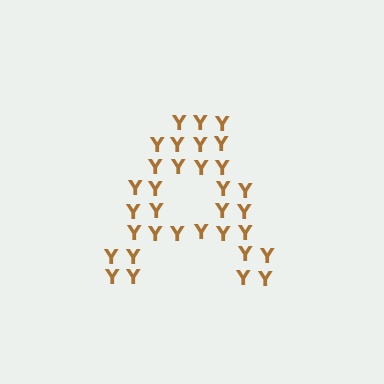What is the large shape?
The large shape is the letter A.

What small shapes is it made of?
It is made of small letter Y's.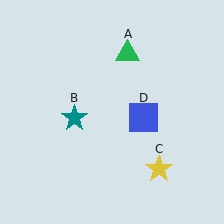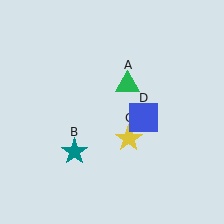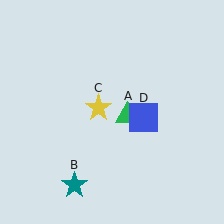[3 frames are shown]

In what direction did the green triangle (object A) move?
The green triangle (object A) moved down.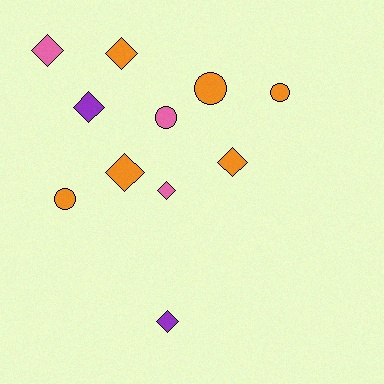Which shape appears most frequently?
Diamond, with 7 objects.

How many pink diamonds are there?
There are 2 pink diamonds.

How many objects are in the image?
There are 11 objects.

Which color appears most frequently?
Orange, with 6 objects.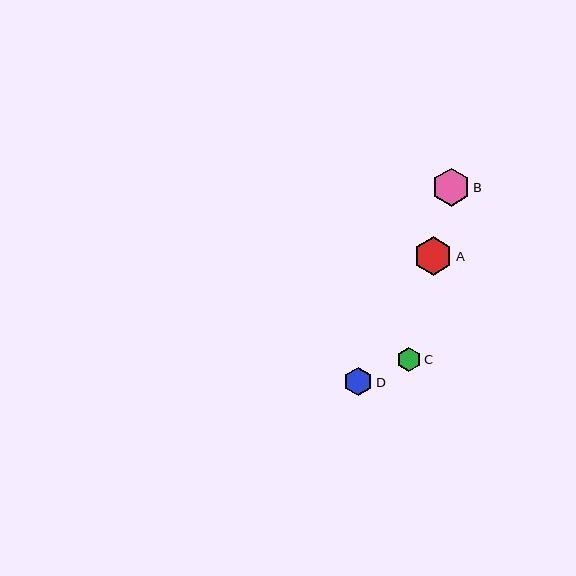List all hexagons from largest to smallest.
From largest to smallest: A, B, D, C.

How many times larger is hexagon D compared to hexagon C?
Hexagon D is approximately 1.2 times the size of hexagon C.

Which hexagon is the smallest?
Hexagon C is the smallest with a size of approximately 24 pixels.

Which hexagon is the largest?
Hexagon A is the largest with a size of approximately 39 pixels.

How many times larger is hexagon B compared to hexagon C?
Hexagon B is approximately 1.6 times the size of hexagon C.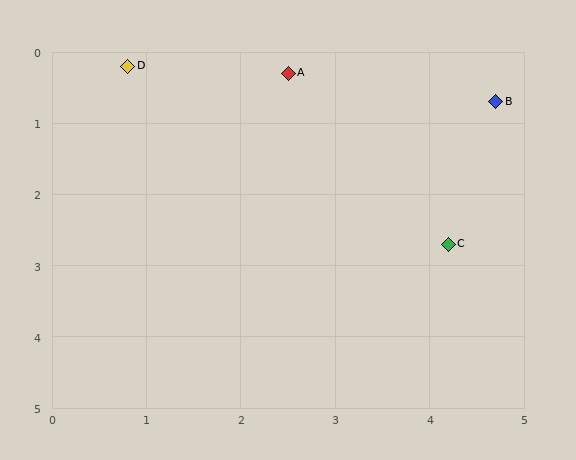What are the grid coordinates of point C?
Point C is at approximately (4.2, 2.7).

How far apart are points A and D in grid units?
Points A and D are about 1.7 grid units apart.